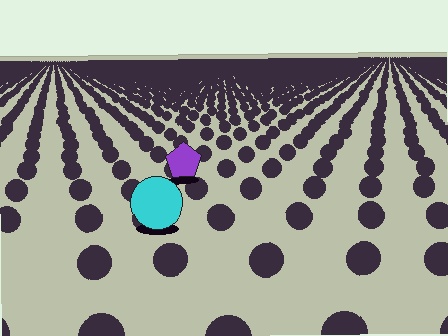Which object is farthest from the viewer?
The purple pentagon is farthest from the viewer. It appears smaller and the ground texture around it is denser.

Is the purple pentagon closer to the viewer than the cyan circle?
No. The cyan circle is closer — you can tell from the texture gradient: the ground texture is coarser near it.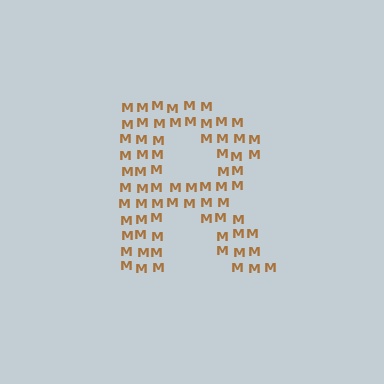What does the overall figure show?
The overall figure shows the letter R.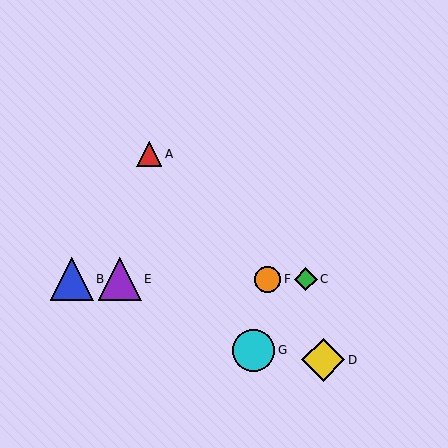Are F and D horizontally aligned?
No, F is at y≈279 and D is at y≈360.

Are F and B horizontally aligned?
Yes, both are at y≈279.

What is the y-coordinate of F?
Object F is at y≈279.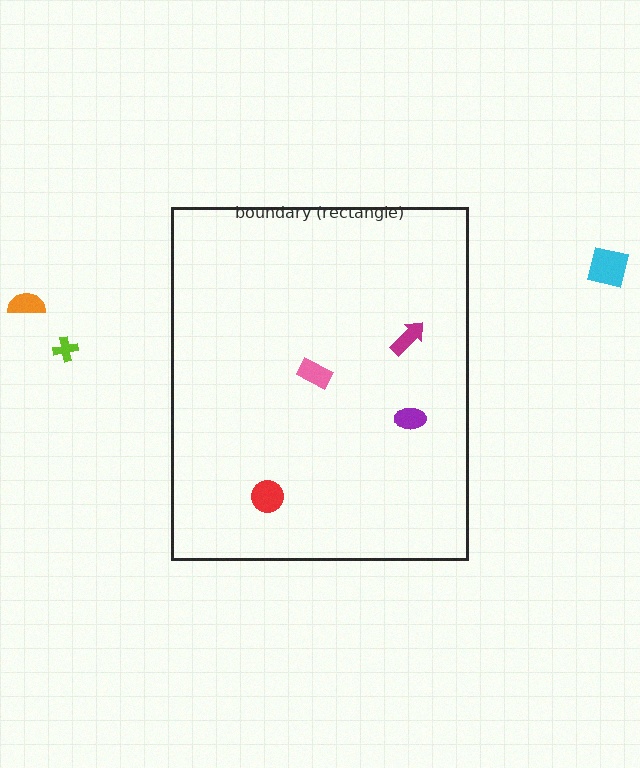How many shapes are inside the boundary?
4 inside, 3 outside.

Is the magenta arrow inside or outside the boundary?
Inside.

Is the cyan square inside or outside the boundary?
Outside.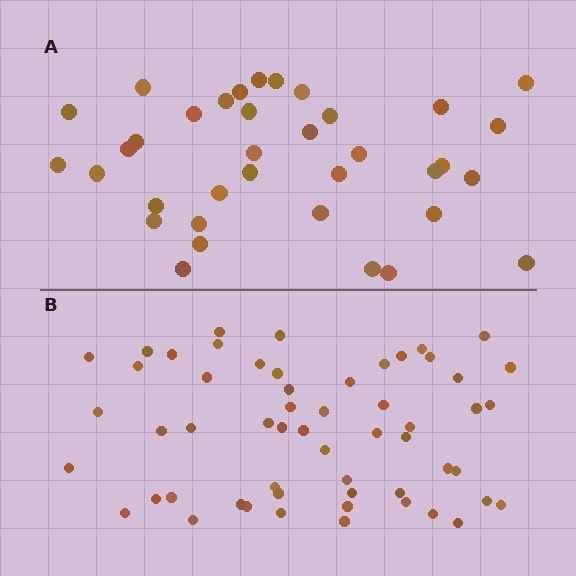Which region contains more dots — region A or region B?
Region B (the bottom region) has more dots.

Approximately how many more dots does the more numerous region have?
Region B has approximately 20 more dots than region A.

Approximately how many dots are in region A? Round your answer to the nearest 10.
About 40 dots. (The exact count is 36, which rounds to 40.)